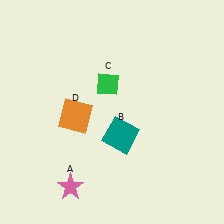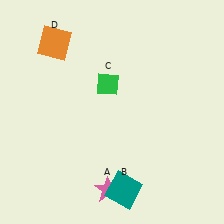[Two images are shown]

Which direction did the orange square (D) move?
The orange square (D) moved up.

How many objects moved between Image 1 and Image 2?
3 objects moved between the two images.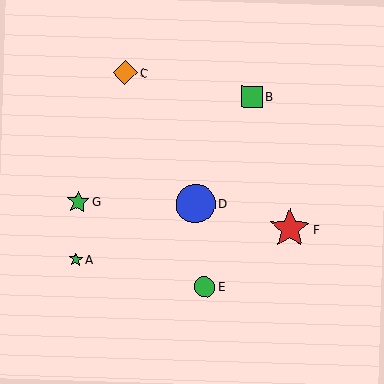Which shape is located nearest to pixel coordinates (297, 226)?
The red star (labeled F) at (290, 229) is nearest to that location.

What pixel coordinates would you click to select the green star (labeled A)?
Click at (76, 259) to select the green star A.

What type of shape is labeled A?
Shape A is a green star.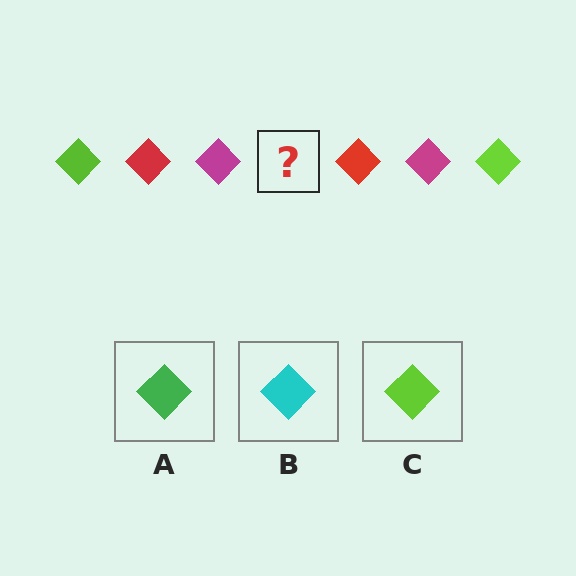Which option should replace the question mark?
Option C.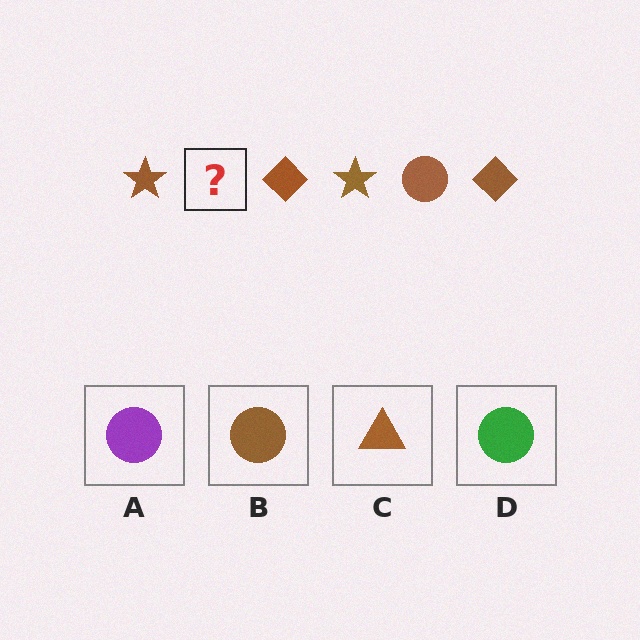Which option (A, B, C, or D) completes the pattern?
B.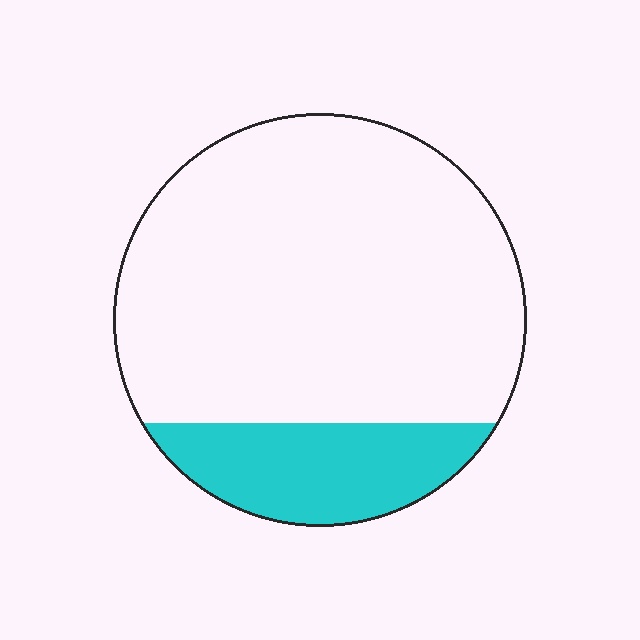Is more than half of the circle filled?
No.